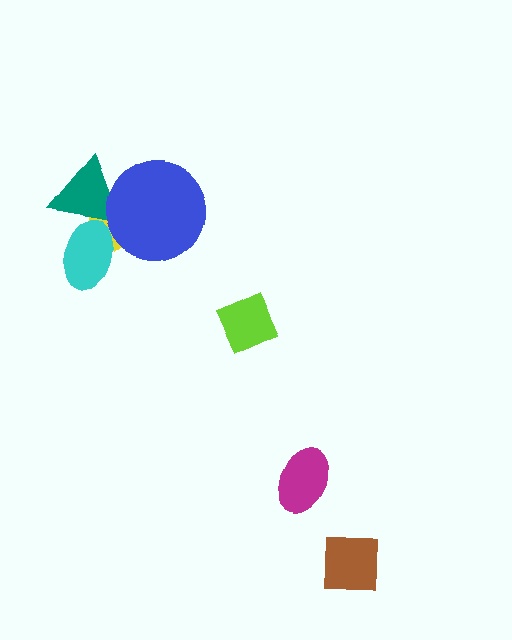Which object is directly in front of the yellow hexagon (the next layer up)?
The cyan ellipse is directly in front of the yellow hexagon.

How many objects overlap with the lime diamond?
0 objects overlap with the lime diamond.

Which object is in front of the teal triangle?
The blue circle is in front of the teal triangle.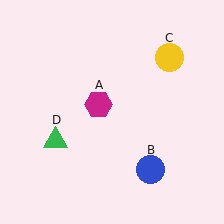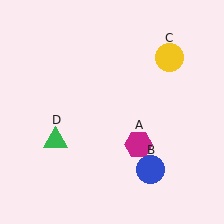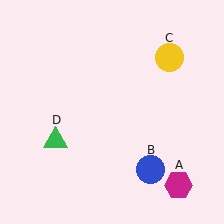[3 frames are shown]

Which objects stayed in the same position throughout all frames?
Blue circle (object B) and yellow circle (object C) and green triangle (object D) remained stationary.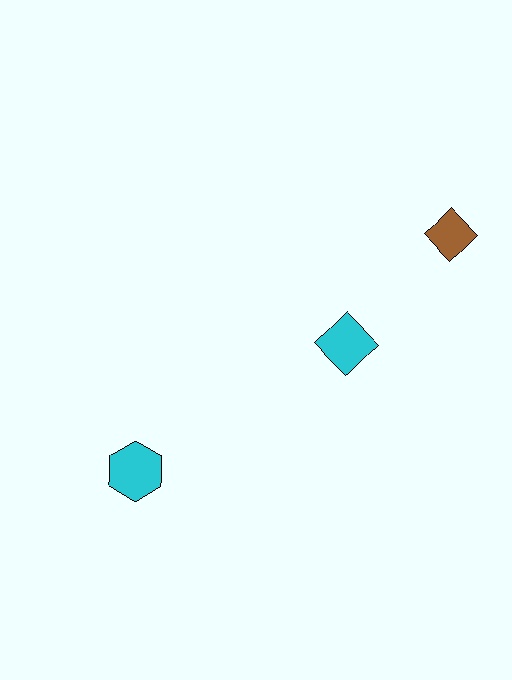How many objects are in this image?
There are 3 objects.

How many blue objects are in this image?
There are no blue objects.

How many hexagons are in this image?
There is 1 hexagon.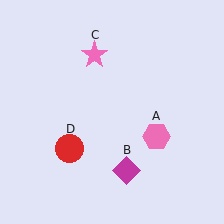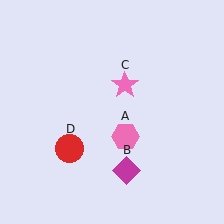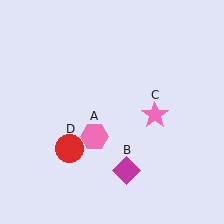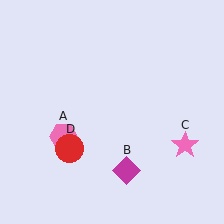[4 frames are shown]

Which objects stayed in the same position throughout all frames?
Magenta diamond (object B) and red circle (object D) remained stationary.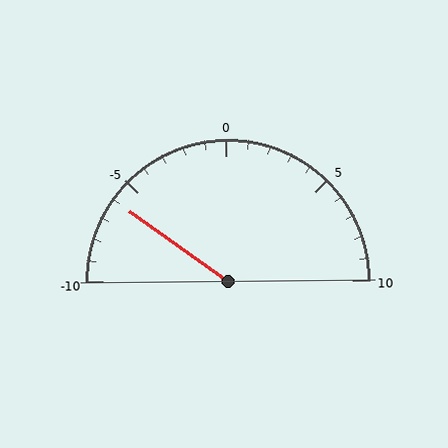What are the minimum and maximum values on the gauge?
The gauge ranges from -10 to 10.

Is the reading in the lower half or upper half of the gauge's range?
The reading is in the lower half of the range (-10 to 10).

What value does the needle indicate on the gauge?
The needle indicates approximately -6.